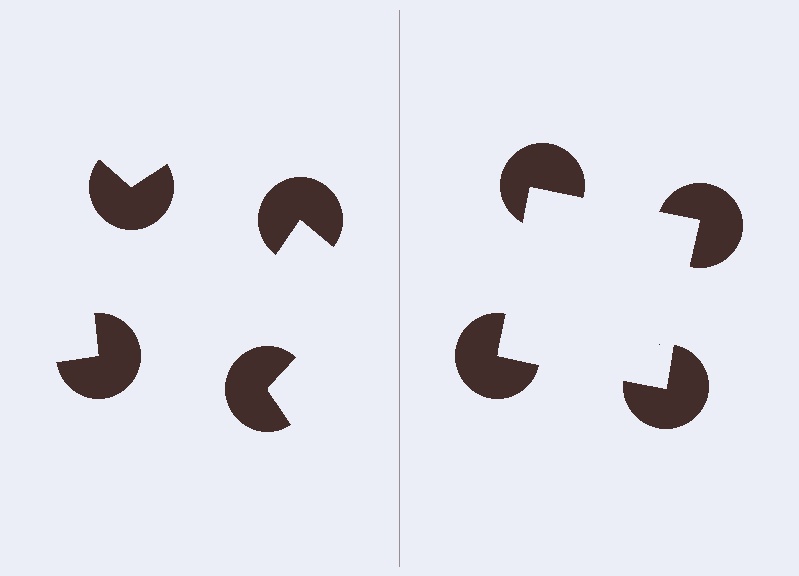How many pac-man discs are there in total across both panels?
8 — 4 on each side.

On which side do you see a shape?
An illusory square appears on the right side. On the left side the wedge cuts are rotated, so no coherent shape forms.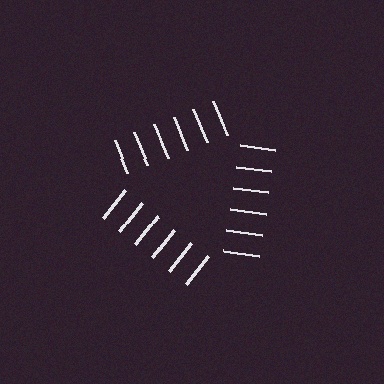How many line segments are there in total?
18 — 6 along each of the 3 edges.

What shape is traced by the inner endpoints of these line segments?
An illusory triangle — the line segments terminate on its edges but no continuous stroke is drawn.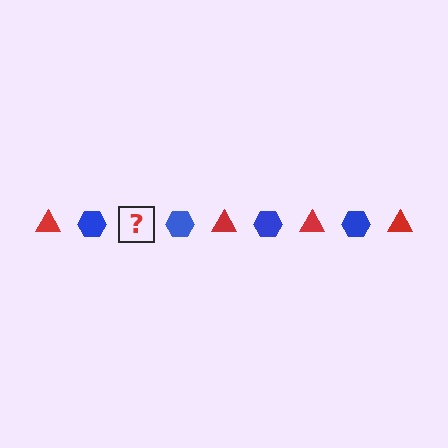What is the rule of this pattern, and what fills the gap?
The rule is that the pattern alternates between red triangle and blue hexagon. The gap should be filled with a red triangle.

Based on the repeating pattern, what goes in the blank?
The blank should be a red triangle.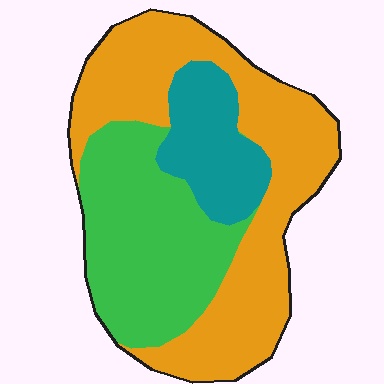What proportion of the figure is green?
Green takes up between a third and a half of the figure.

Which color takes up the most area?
Orange, at roughly 50%.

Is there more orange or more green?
Orange.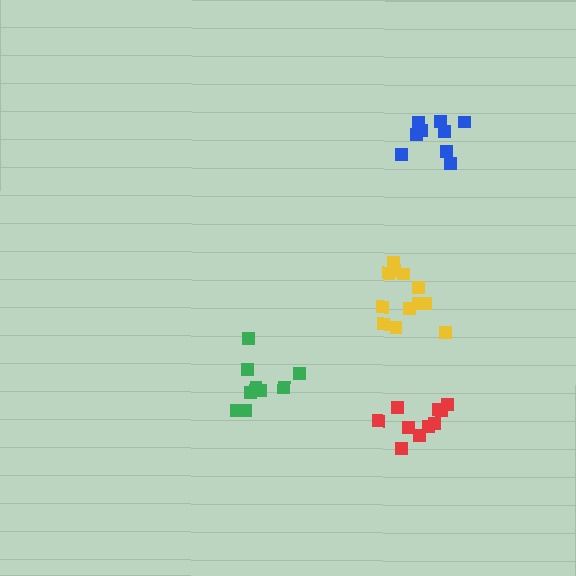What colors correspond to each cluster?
The clusters are colored: red, yellow, green, blue.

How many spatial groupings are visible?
There are 4 spatial groupings.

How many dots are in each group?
Group 1: 10 dots, Group 2: 12 dots, Group 3: 9 dots, Group 4: 9 dots (40 total).